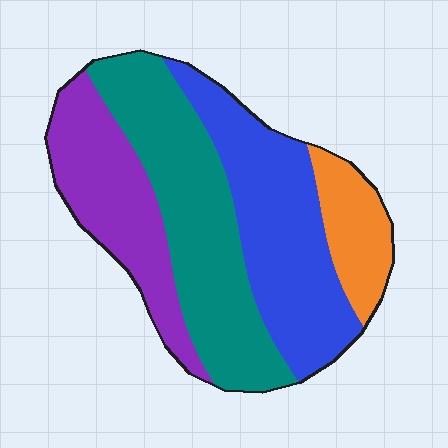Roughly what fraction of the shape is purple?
Purple takes up less than a quarter of the shape.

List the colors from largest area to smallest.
From largest to smallest: teal, blue, purple, orange.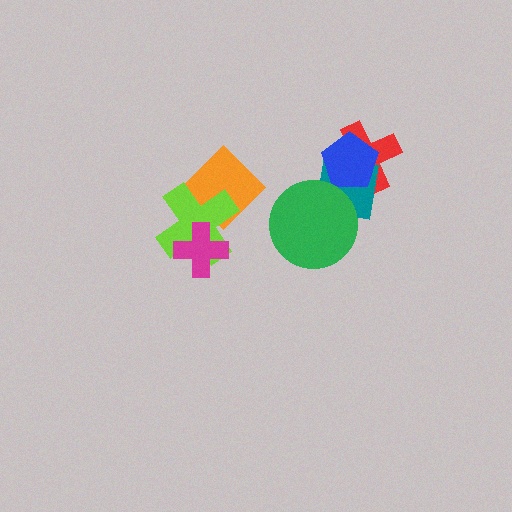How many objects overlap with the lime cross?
2 objects overlap with the lime cross.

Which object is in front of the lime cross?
The magenta cross is in front of the lime cross.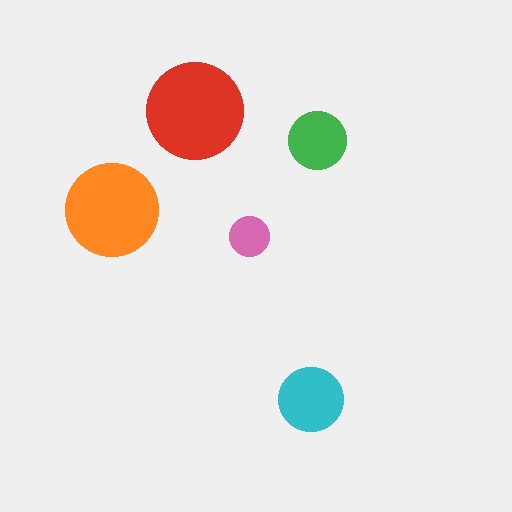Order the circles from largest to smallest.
the red one, the orange one, the cyan one, the green one, the pink one.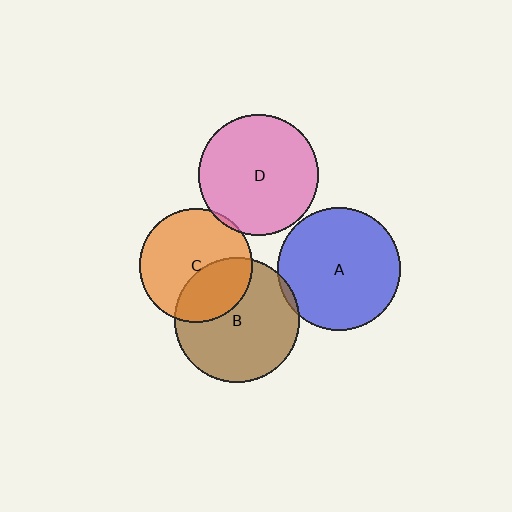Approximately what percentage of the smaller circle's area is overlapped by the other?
Approximately 5%.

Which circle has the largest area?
Circle B (brown).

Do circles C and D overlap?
Yes.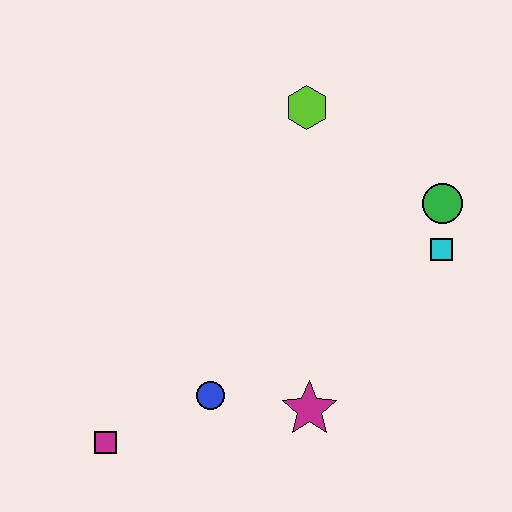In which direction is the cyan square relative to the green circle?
The cyan square is below the green circle.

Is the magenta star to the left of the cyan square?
Yes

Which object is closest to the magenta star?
The blue circle is closest to the magenta star.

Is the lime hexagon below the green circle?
No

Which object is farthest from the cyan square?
The magenta square is farthest from the cyan square.